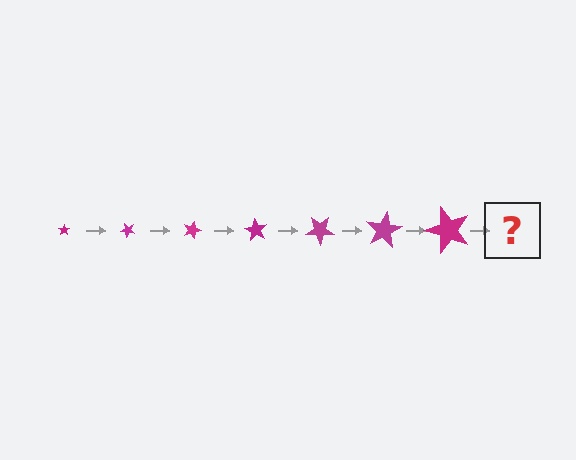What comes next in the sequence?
The next element should be a star, larger than the previous one and rotated 315 degrees from the start.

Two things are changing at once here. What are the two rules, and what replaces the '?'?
The two rules are that the star grows larger each step and it rotates 45 degrees each step. The '?' should be a star, larger than the previous one and rotated 315 degrees from the start.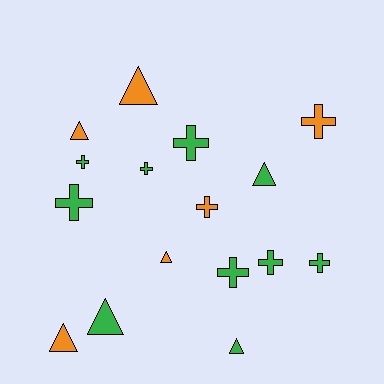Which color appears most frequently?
Green, with 10 objects.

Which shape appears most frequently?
Cross, with 9 objects.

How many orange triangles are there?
There are 4 orange triangles.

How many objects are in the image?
There are 16 objects.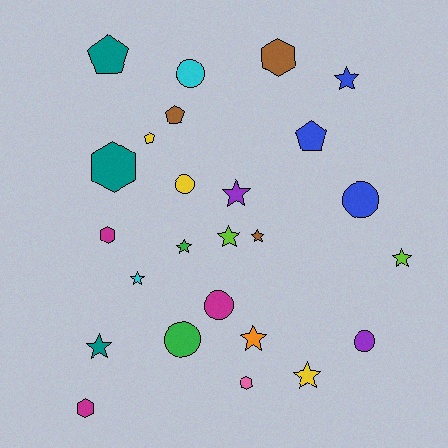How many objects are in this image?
There are 25 objects.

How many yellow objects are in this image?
There are 3 yellow objects.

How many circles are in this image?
There are 6 circles.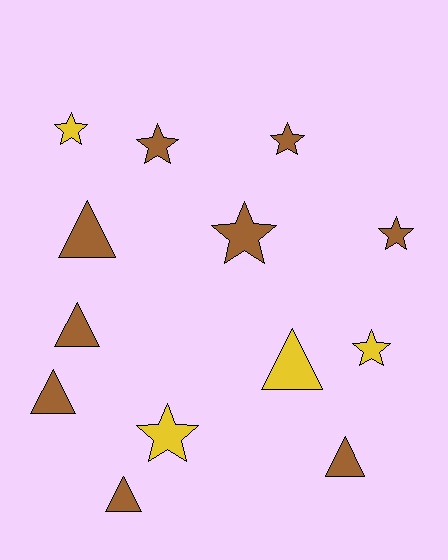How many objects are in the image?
There are 13 objects.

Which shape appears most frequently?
Star, with 7 objects.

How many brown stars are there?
There are 4 brown stars.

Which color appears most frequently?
Brown, with 9 objects.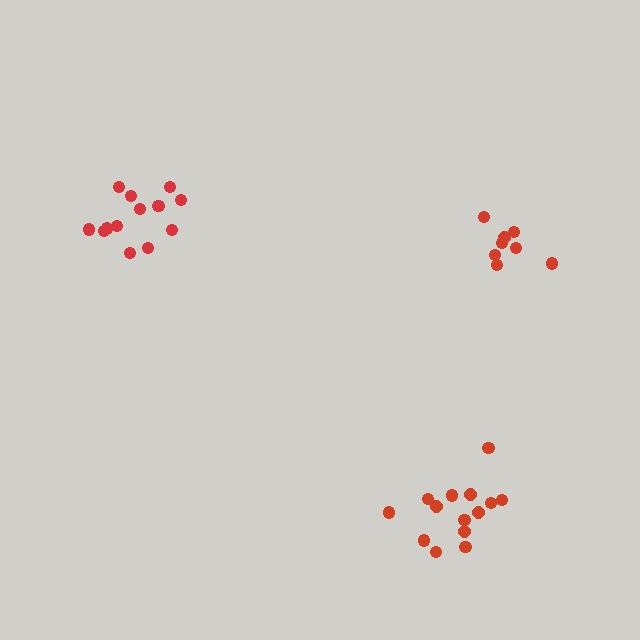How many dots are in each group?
Group 1: 14 dots, Group 2: 8 dots, Group 3: 13 dots (35 total).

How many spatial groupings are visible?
There are 3 spatial groupings.